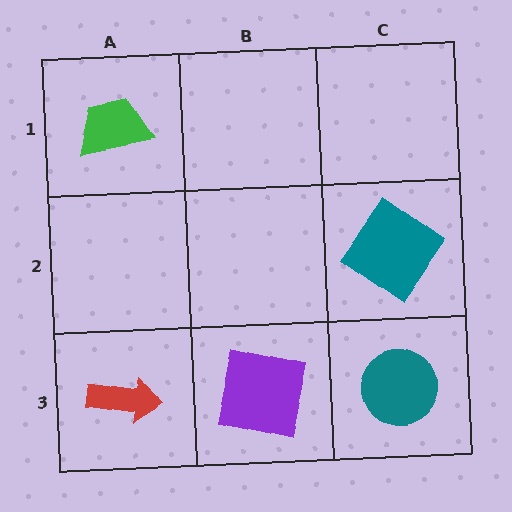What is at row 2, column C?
A teal diamond.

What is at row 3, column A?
A red arrow.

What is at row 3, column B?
A purple square.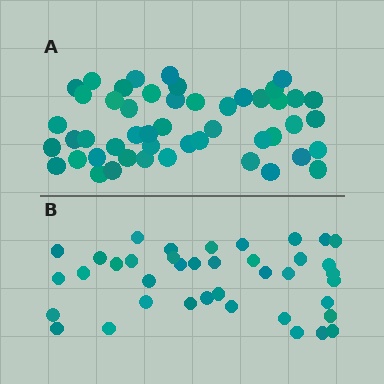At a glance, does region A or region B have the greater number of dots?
Region A (the top region) has more dots.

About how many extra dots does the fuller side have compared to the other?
Region A has roughly 10 or so more dots than region B.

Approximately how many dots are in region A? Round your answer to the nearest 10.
About 50 dots. (The exact count is 49, which rounds to 50.)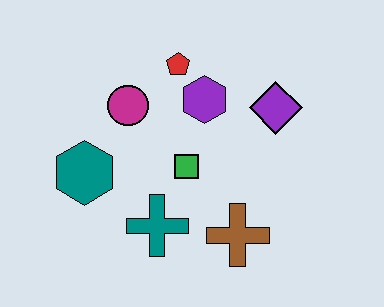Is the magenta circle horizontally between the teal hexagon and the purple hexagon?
Yes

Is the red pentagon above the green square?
Yes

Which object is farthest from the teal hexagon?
The purple diamond is farthest from the teal hexagon.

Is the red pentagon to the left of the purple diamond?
Yes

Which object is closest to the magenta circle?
The red pentagon is closest to the magenta circle.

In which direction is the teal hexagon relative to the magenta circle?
The teal hexagon is below the magenta circle.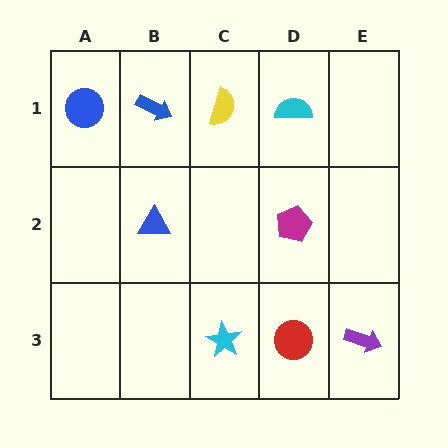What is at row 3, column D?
A red circle.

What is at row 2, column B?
A blue triangle.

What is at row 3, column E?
A purple arrow.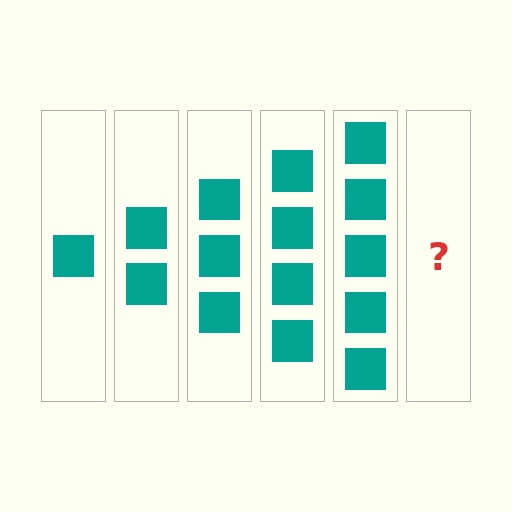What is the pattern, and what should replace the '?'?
The pattern is that each step adds one more square. The '?' should be 6 squares.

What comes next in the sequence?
The next element should be 6 squares.